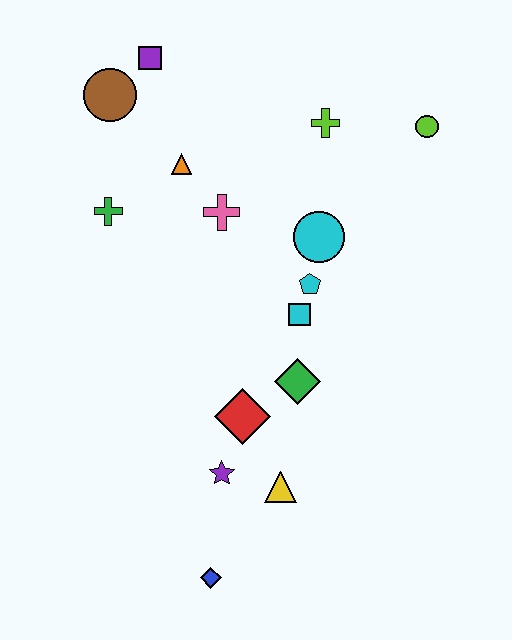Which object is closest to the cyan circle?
The cyan pentagon is closest to the cyan circle.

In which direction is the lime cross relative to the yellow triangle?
The lime cross is above the yellow triangle.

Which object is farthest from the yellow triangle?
The purple square is farthest from the yellow triangle.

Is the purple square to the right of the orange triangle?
No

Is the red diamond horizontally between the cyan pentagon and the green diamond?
No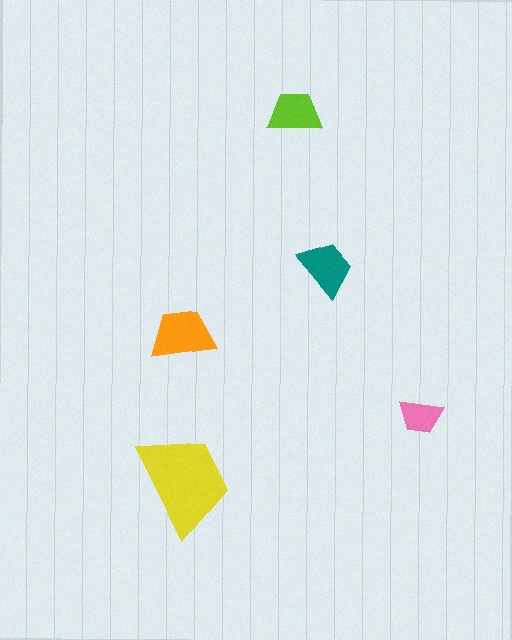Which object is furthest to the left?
The orange trapezoid is leftmost.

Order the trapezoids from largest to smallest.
the yellow one, the orange one, the teal one, the lime one, the pink one.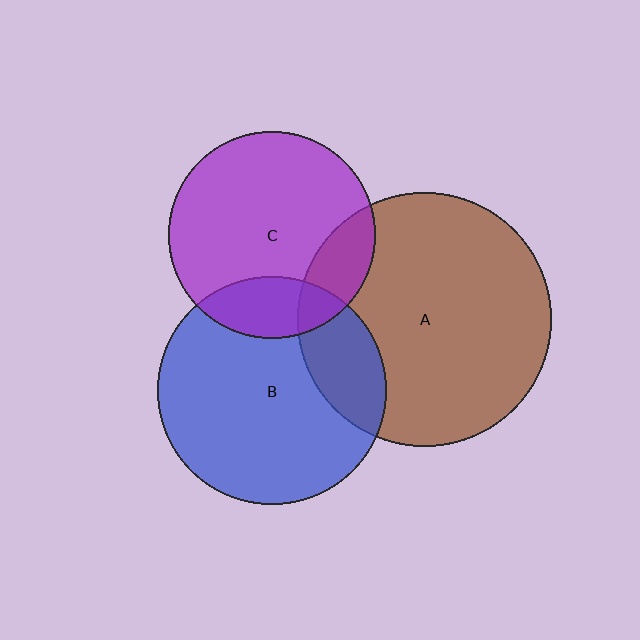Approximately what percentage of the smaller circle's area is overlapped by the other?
Approximately 15%.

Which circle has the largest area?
Circle A (brown).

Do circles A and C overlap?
Yes.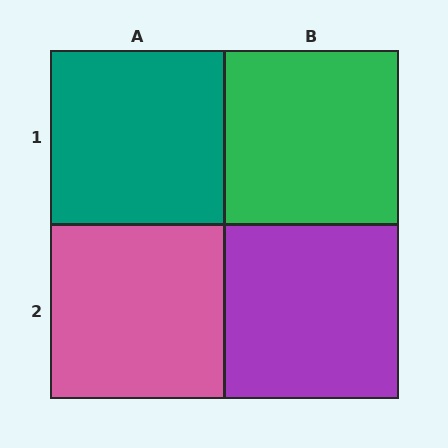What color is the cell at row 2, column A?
Pink.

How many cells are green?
1 cell is green.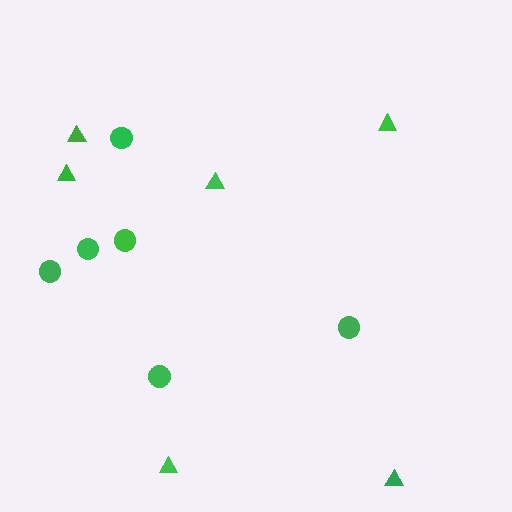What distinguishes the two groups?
There are 2 groups: one group of triangles (6) and one group of circles (6).